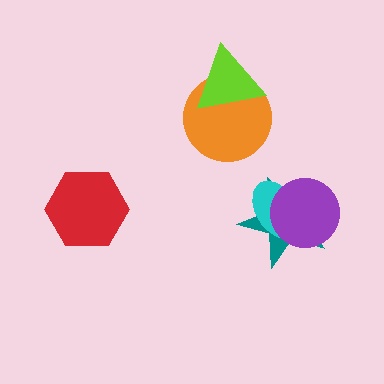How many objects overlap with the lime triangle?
1 object overlaps with the lime triangle.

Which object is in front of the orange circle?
The lime triangle is in front of the orange circle.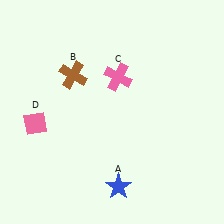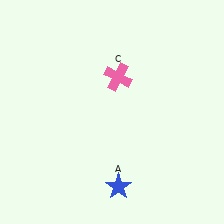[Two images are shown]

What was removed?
The pink diamond (D), the brown cross (B) were removed in Image 2.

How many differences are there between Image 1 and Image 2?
There are 2 differences between the two images.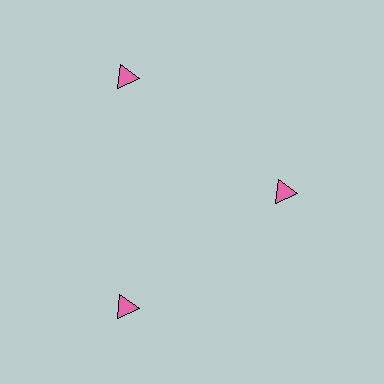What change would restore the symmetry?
The symmetry would be restored by moving it outward, back onto the ring so that all 3 triangles sit at equal angles and equal distance from the center.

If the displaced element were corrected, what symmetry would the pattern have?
It would have 3-fold rotational symmetry — the pattern would map onto itself every 120 degrees.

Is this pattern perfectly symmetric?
No. The 3 pink triangles are arranged in a ring, but one element near the 3 o'clock position is pulled inward toward the center, breaking the 3-fold rotational symmetry.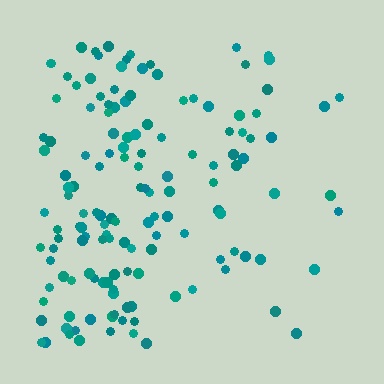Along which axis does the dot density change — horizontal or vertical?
Horizontal.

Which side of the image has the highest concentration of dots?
The left.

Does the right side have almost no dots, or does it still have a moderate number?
Still a moderate number, just noticeably fewer than the left.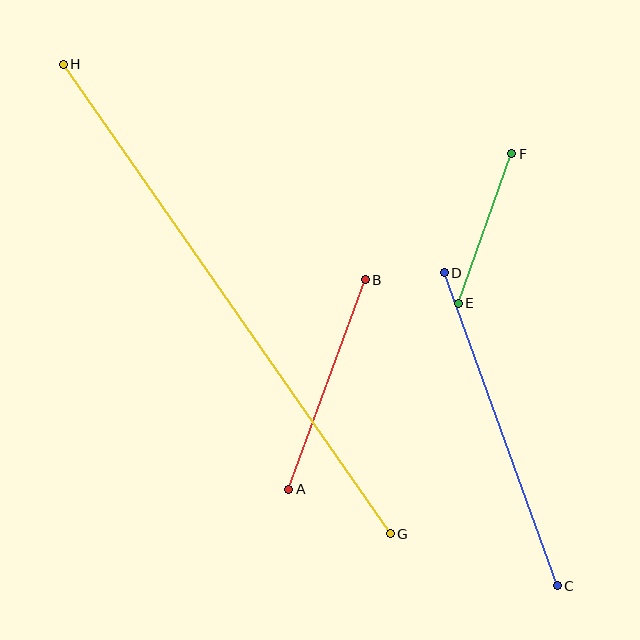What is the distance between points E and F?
The distance is approximately 159 pixels.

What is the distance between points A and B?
The distance is approximately 223 pixels.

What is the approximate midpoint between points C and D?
The midpoint is at approximately (501, 429) pixels.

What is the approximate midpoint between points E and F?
The midpoint is at approximately (485, 229) pixels.